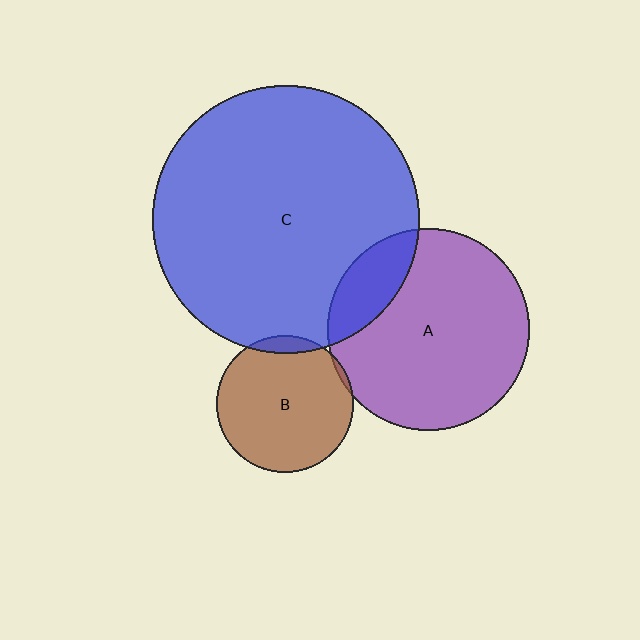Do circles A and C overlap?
Yes.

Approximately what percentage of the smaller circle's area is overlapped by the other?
Approximately 15%.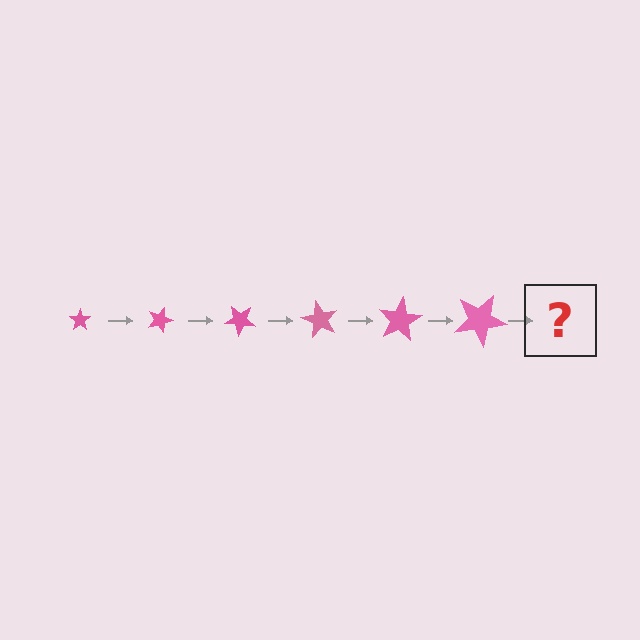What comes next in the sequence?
The next element should be a star, larger than the previous one and rotated 120 degrees from the start.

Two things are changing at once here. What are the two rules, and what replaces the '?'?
The two rules are that the star grows larger each step and it rotates 20 degrees each step. The '?' should be a star, larger than the previous one and rotated 120 degrees from the start.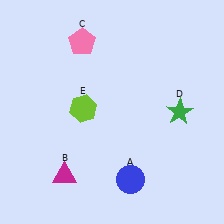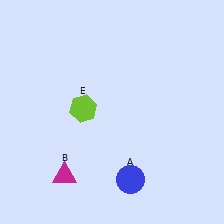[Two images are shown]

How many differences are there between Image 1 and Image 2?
There are 2 differences between the two images.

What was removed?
The green star (D), the pink pentagon (C) were removed in Image 2.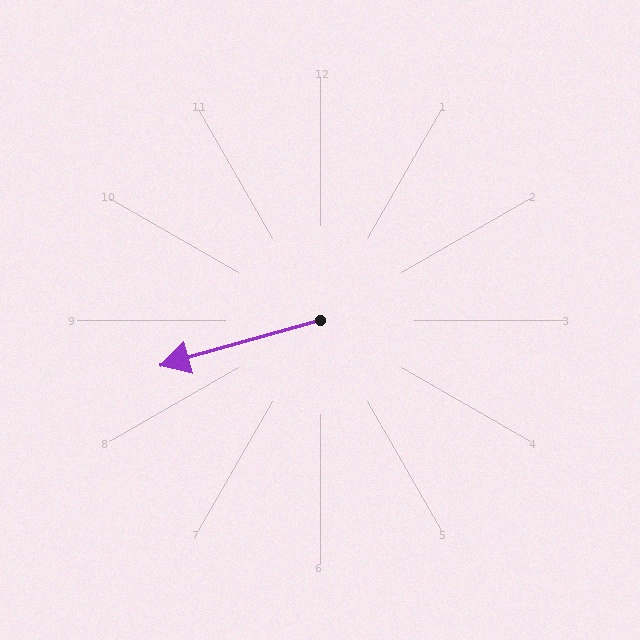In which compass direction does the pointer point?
West.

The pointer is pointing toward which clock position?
Roughly 8 o'clock.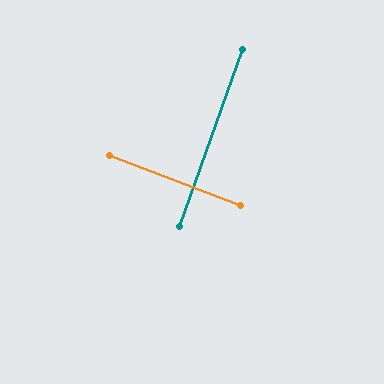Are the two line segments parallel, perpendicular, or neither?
Perpendicular — they meet at approximately 88°.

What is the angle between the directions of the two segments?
Approximately 88 degrees.